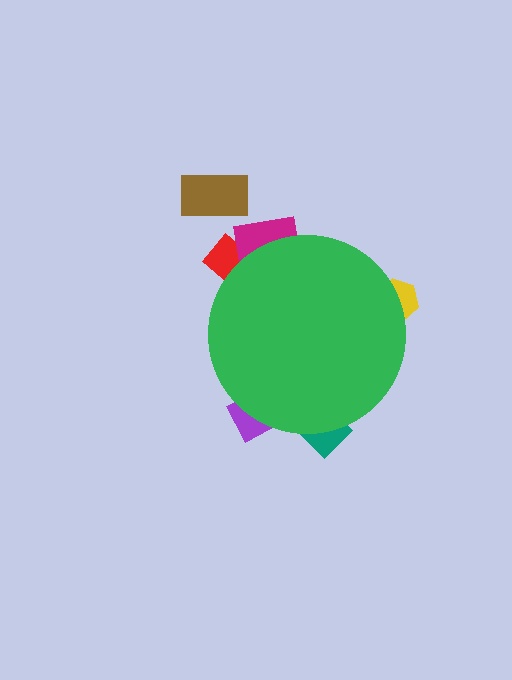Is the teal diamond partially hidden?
Yes, the teal diamond is partially hidden behind the green circle.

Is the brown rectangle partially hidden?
No, the brown rectangle is fully visible.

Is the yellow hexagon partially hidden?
Yes, the yellow hexagon is partially hidden behind the green circle.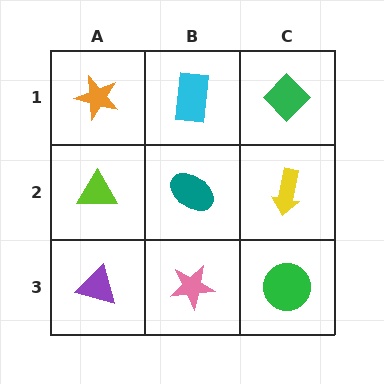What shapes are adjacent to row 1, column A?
A lime triangle (row 2, column A), a cyan rectangle (row 1, column B).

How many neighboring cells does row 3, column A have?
2.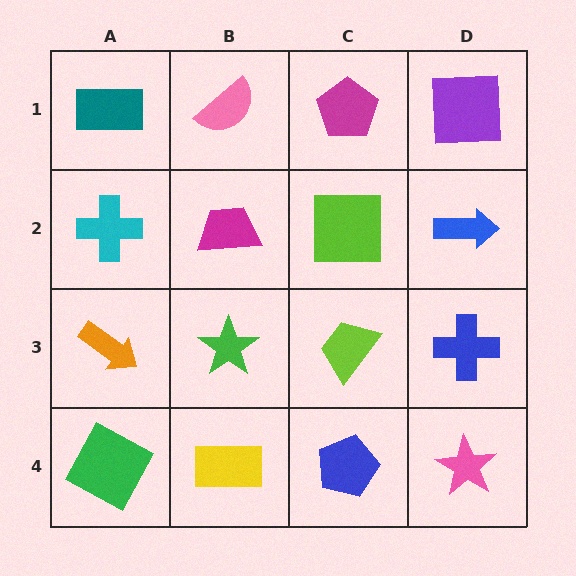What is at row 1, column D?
A purple square.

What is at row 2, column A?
A cyan cross.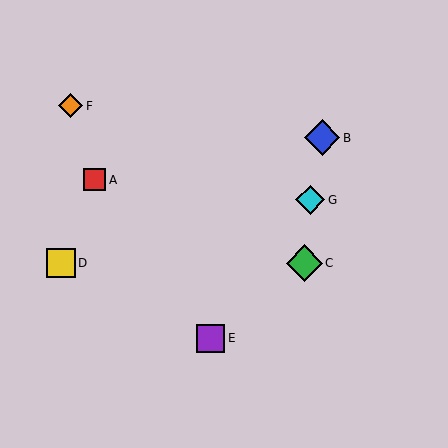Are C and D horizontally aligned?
Yes, both are at y≈263.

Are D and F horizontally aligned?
No, D is at y≈263 and F is at y≈106.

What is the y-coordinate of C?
Object C is at y≈263.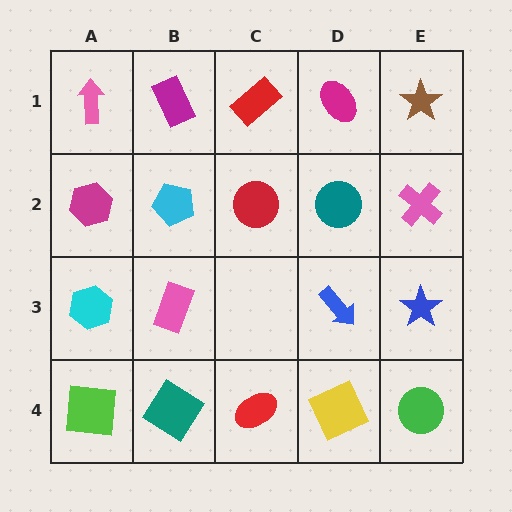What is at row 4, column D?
A yellow square.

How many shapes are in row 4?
5 shapes.